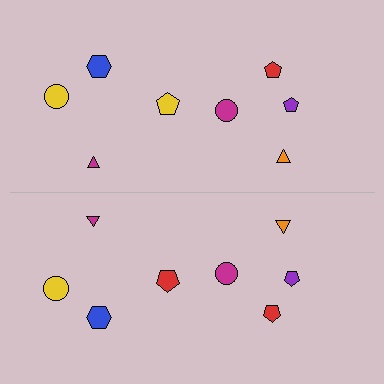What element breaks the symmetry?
The red pentagon on the bottom side breaks the symmetry — its mirror counterpart is yellow.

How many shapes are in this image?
There are 16 shapes in this image.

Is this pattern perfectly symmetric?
No, the pattern is not perfectly symmetric. The red pentagon on the bottom side breaks the symmetry — its mirror counterpart is yellow.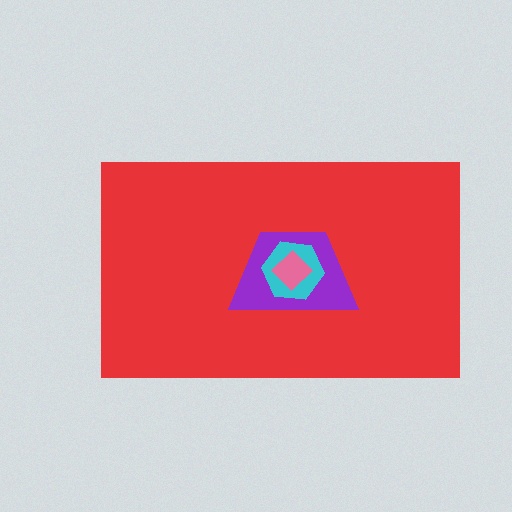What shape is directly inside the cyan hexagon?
The pink diamond.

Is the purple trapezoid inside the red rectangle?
Yes.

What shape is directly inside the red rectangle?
The purple trapezoid.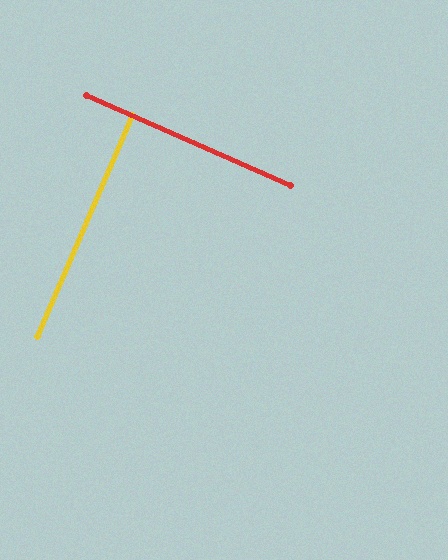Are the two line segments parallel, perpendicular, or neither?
Perpendicular — they meet at approximately 89°.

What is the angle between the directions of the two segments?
Approximately 89 degrees.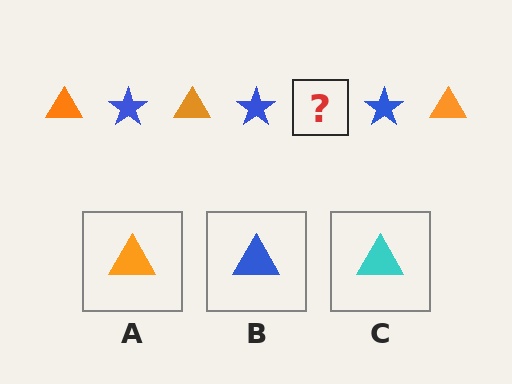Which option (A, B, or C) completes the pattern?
A.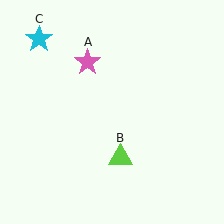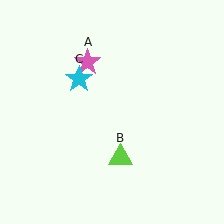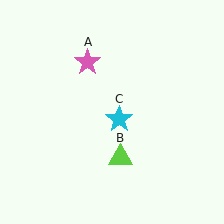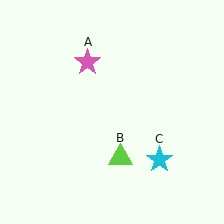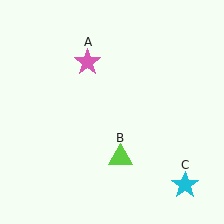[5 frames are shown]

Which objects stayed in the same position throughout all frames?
Pink star (object A) and lime triangle (object B) remained stationary.